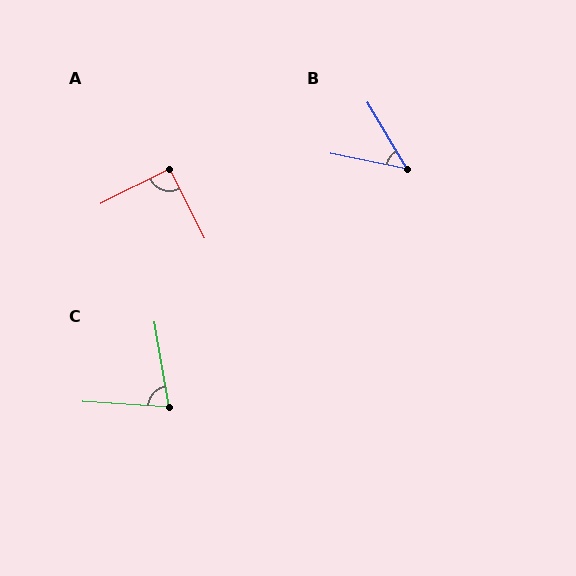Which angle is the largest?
A, at approximately 90 degrees.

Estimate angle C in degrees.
Approximately 77 degrees.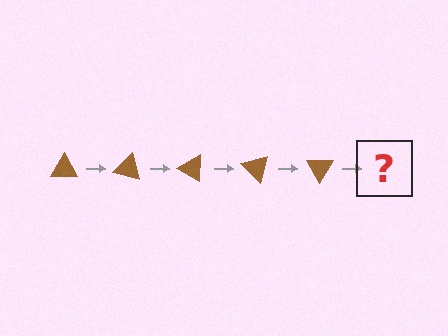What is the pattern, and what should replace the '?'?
The pattern is that the triangle rotates 15 degrees each step. The '?' should be a brown triangle rotated 75 degrees.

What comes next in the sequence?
The next element should be a brown triangle rotated 75 degrees.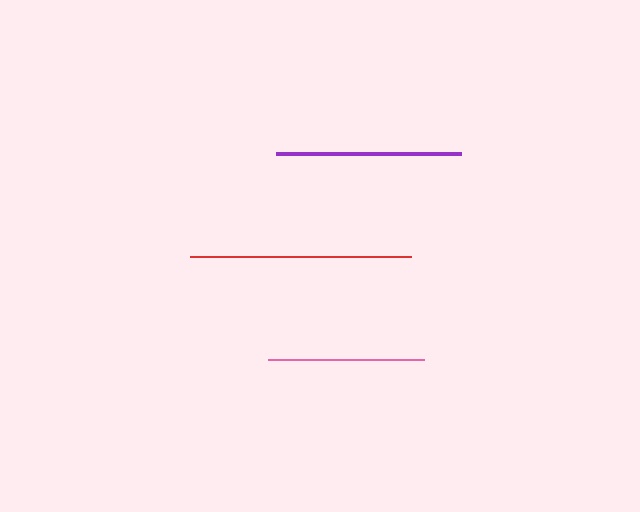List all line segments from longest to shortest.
From longest to shortest: red, purple, pink.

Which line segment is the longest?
The red line is the longest at approximately 220 pixels.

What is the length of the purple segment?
The purple segment is approximately 185 pixels long.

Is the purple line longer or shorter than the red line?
The red line is longer than the purple line.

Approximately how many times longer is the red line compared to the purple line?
The red line is approximately 1.2 times the length of the purple line.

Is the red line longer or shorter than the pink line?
The red line is longer than the pink line.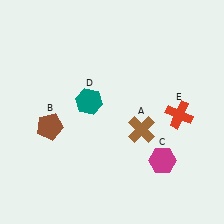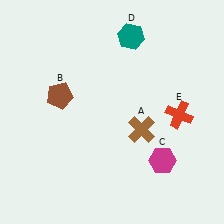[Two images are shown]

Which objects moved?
The objects that moved are: the brown pentagon (B), the teal hexagon (D).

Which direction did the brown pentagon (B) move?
The brown pentagon (B) moved up.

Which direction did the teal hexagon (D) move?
The teal hexagon (D) moved up.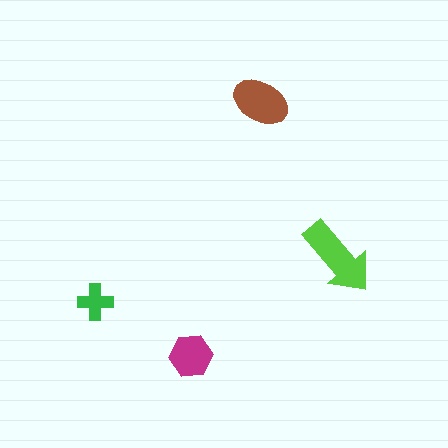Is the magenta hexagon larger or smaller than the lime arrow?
Smaller.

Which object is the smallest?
The green cross.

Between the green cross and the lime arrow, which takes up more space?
The lime arrow.